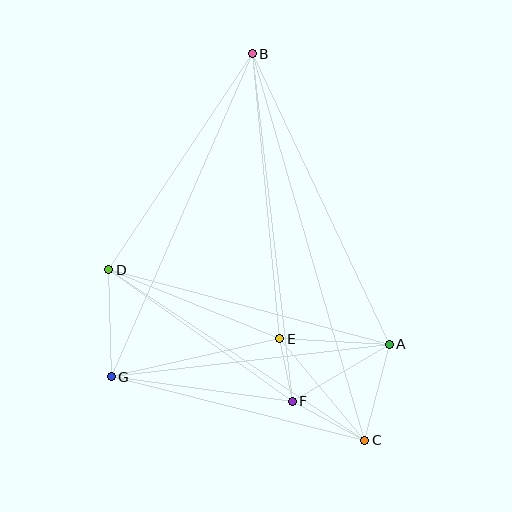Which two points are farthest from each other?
Points B and C are farthest from each other.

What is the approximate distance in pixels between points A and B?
The distance between A and B is approximately 321 pixels.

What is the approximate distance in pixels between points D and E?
The distance between D and E is approximately 185 pixels.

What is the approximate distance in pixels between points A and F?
The distance between A and F is approximately 112 pixels.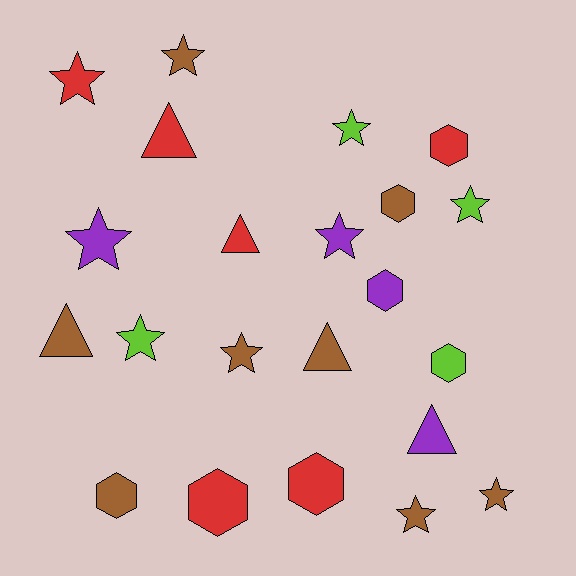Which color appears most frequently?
Brown, with 8 objects.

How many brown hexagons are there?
There are 2 brown hexagons.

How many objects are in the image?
There are 22 objects.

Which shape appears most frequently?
Star, with 10 objects.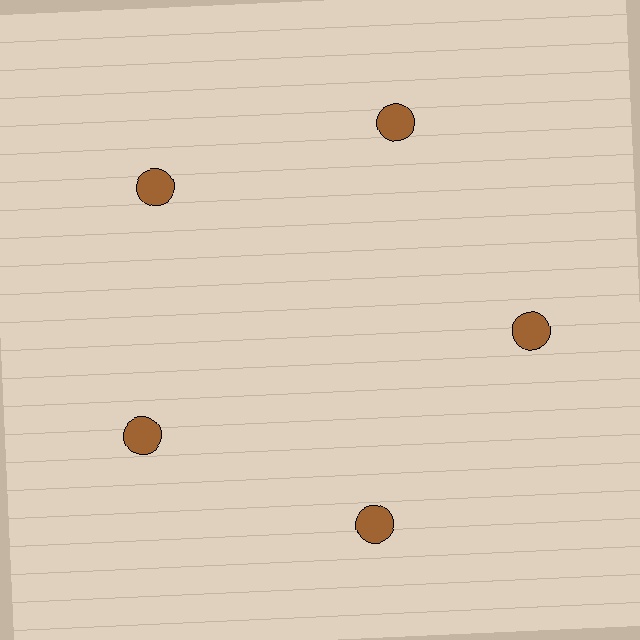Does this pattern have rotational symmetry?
Yes, this pattern has 5-fold rotational symmetry. It looks the same after rotating 72 degrees around the center.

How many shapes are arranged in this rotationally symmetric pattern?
There are 5 shapes, arranged in 5 groups of 1.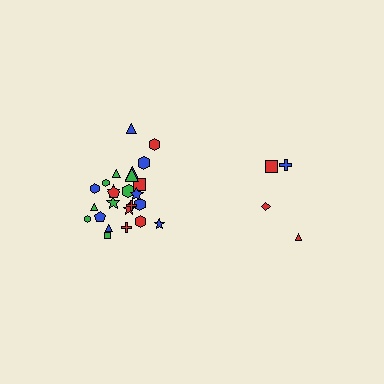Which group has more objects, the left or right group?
The left group.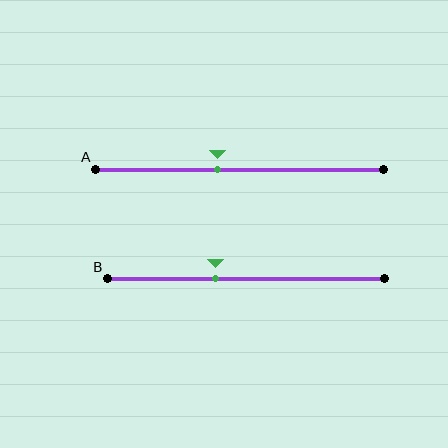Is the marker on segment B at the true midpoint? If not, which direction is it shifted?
No, the marker on segment B is shifted to the left by about 11% of the segment length.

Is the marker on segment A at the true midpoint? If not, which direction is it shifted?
No, the marker on segment A is shifted to the left by about 8% of the segment length.